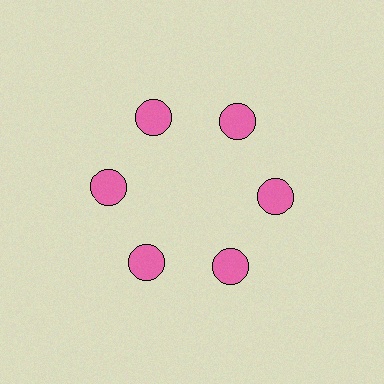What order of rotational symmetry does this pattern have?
This pattern has 6-fold rotational symmetry.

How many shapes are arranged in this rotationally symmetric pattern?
There are 6 shapes, arranged in 6 groups of 1.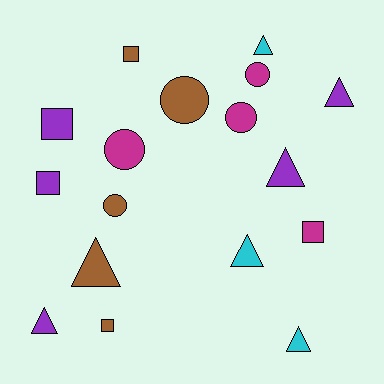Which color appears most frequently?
Brown, with 5 objects.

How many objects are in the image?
There are 17 objects.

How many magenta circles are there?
There are 3 magenta circles.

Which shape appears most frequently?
Triangle, with 7 objects.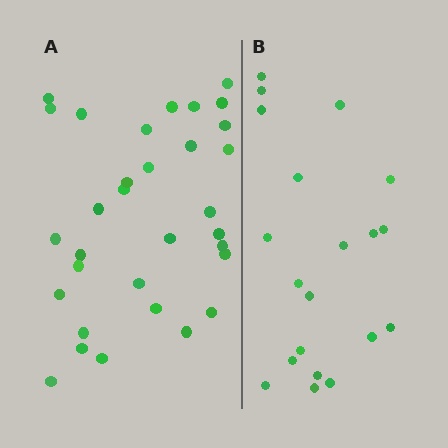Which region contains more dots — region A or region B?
Region A (the left region) has more dots.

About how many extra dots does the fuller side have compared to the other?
Region A has roughly 12 or so more dots than region B.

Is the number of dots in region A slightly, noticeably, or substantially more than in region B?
Region A has substantially more. The ratio is roughly 1.6 to 1.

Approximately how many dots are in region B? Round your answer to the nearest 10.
About 20 dots.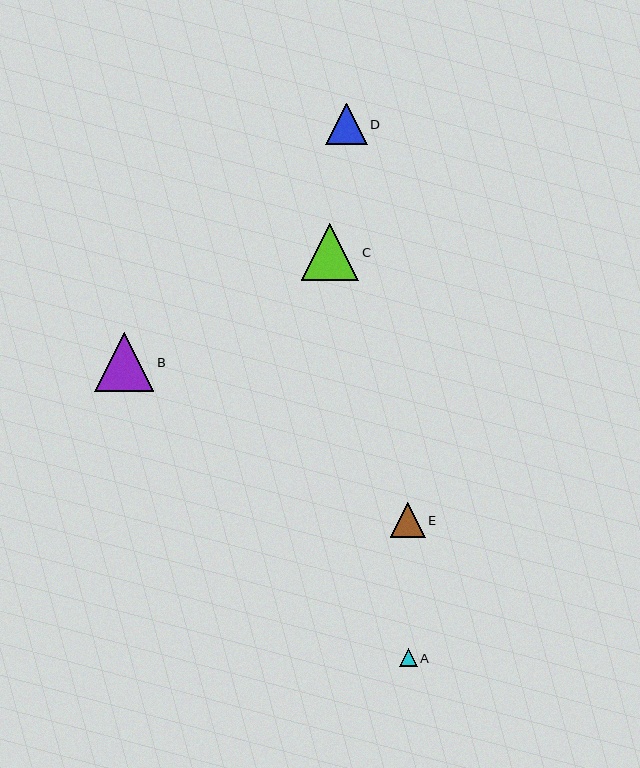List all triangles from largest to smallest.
From largest to smallest: B, C, D, E, A.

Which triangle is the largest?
Triangle B is the largest with a size of approximately 59 pixels.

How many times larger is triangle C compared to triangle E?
Triangle C is approximately 1.7 times the size of triangle E.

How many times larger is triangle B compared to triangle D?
Triangle B is approximately 1.4 times the size of triangle D.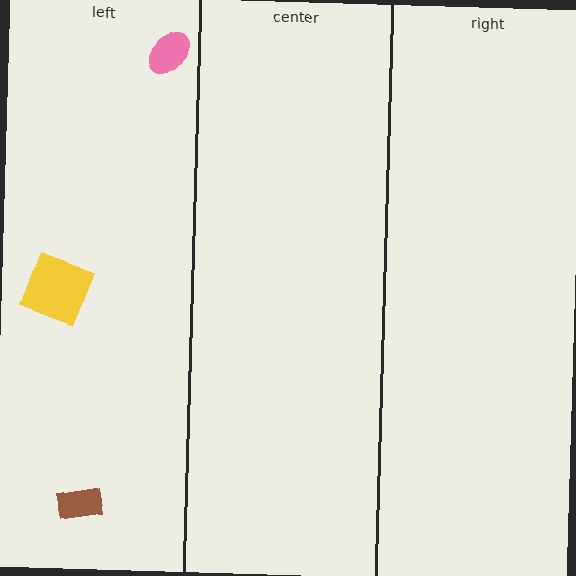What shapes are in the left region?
The yellow square, the pink ellipse, the brown rectangle.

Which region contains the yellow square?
The left region.